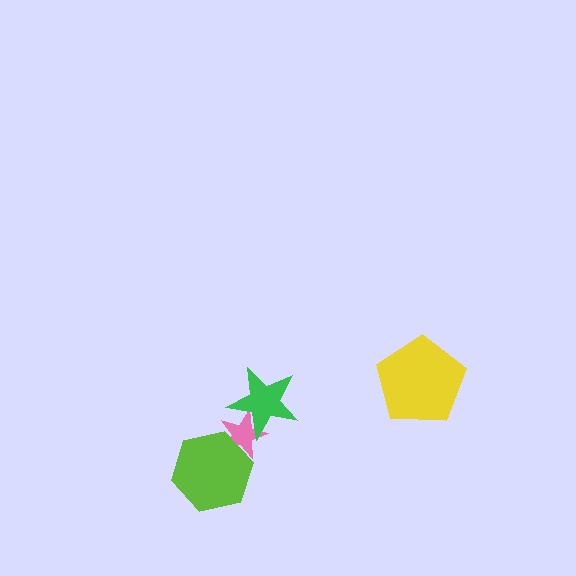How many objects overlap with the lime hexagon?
1 object overlaps with the lime hexagon.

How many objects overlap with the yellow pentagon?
0 objects overlap with the yellow pentagon.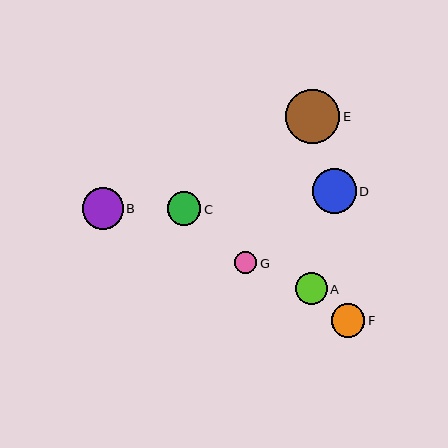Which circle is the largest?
Circle E is the largest with a size of approximately 54 pixels.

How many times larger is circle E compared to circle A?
Circle E is approximately 1.7 times the size of circle A.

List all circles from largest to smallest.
From largest to smallest: E, D, B, C, F, A, G.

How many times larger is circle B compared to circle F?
Circle B is approximately 1.2 times the size of circle F.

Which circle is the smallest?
Circle G is the smallest with a size of approximately 22 pixels.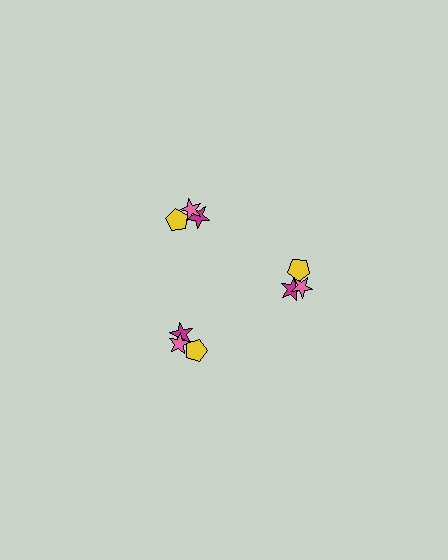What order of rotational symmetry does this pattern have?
This pattern has 3-fold rotational symmetry.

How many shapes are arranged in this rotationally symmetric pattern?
There are 9 shapes, arranged in 3 groups of 3.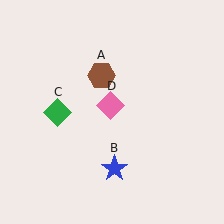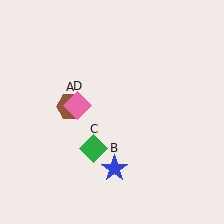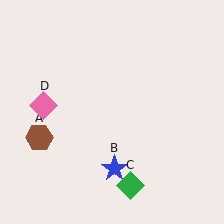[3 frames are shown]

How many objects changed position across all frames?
3 objects changed position: brown hexagon (object A), green diamond (object C), pink diamond (object D).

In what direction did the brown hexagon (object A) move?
The brown hexagon (object A) moved down and to the left.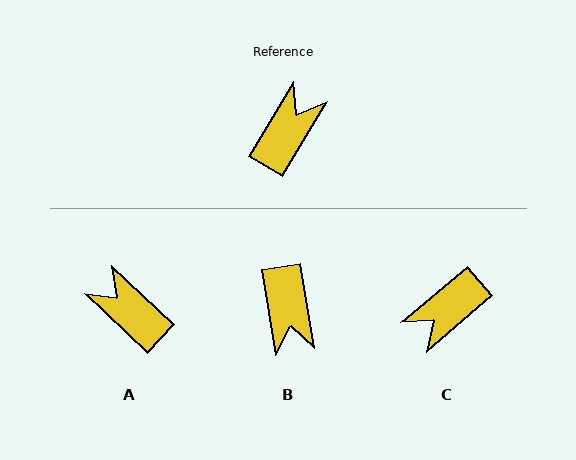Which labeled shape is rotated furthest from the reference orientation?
C, about 161 degrees away.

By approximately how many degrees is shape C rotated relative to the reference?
Approximately 161 degrees counter-clockwise.